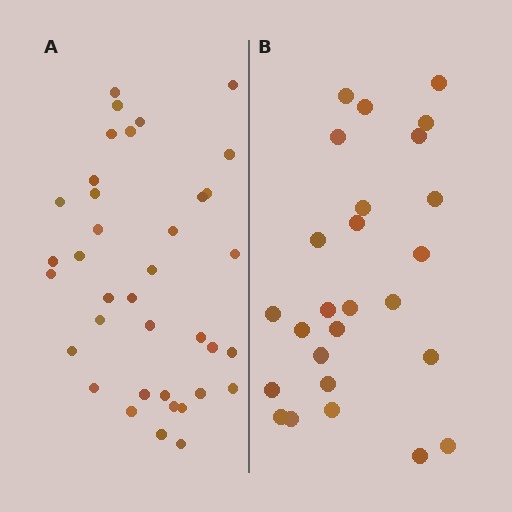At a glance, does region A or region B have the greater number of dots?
Region A (the left region) has more dots.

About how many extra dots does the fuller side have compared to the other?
Region A has roughly 12 or so more dots than region B.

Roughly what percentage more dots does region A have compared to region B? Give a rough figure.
About 40% more.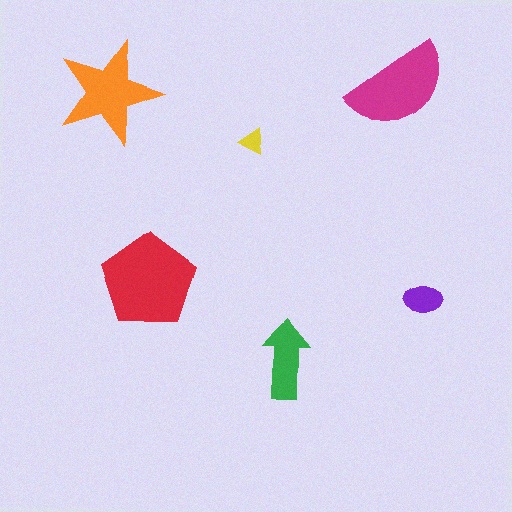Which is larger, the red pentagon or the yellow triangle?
The red pentagon.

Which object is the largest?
The red pentagon.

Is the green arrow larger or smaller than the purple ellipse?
Larger.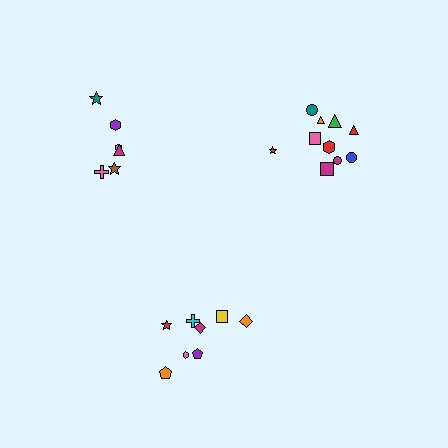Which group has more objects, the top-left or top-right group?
The top-right group.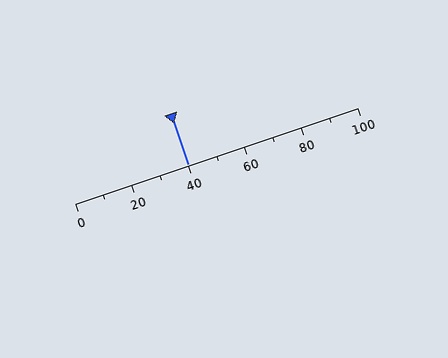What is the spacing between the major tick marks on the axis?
The major ticks are spaced 20 apart.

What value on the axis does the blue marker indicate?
The marker indicates approximately 40.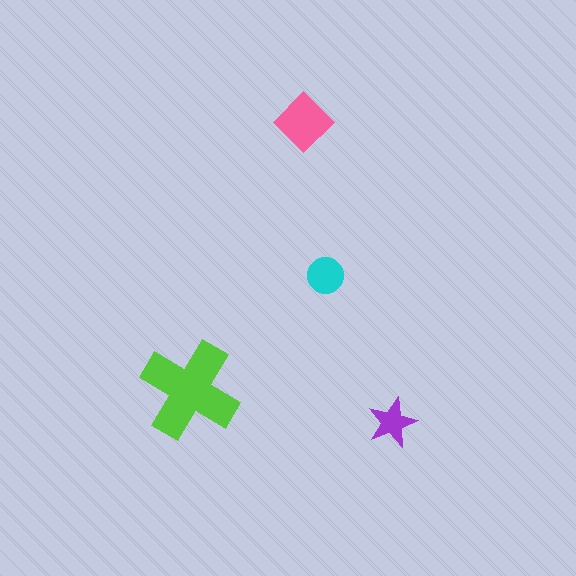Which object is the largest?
The lime cross.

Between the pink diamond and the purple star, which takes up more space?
The pink diamond.